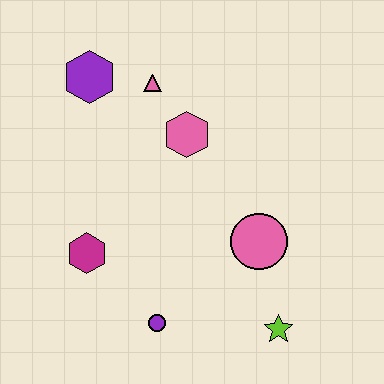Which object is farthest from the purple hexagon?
The lime star is farthest from the purple hexagon.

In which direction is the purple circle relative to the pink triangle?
The purple circle is below the pink triangle.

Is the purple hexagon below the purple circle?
No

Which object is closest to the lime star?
The pink circle is closest to the lime star.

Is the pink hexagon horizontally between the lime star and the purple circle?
Yes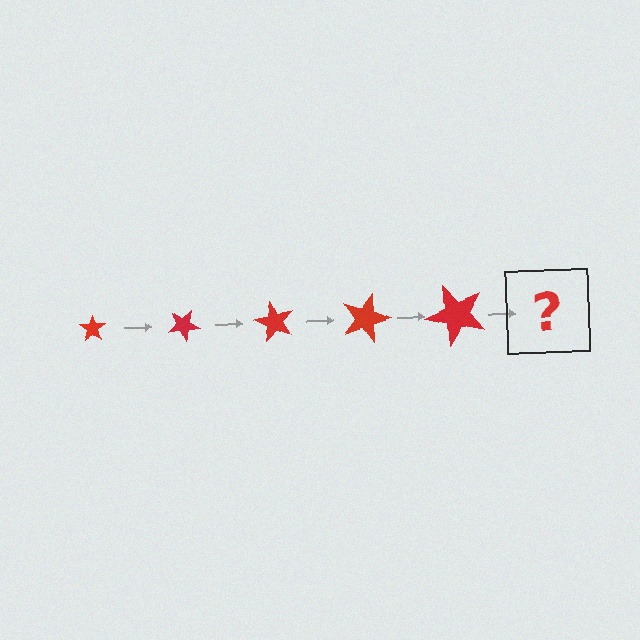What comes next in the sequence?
The next element should be a star, larger than the previous one and rotated 150 degrees from the start.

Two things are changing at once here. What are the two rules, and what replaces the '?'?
The two rules are that the star grows larger each step and it rotates 30 degrees each step. The '?' should be a star, larger than the previous one and rotated 150 degrees from the start.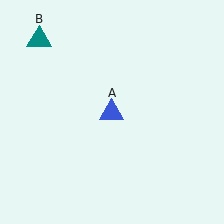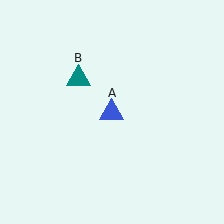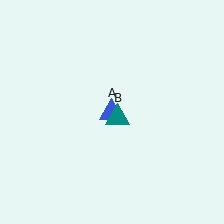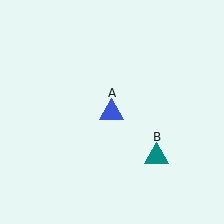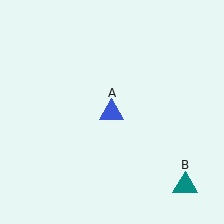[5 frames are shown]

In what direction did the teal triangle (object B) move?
The teal triangle (object B) moved down and to the right.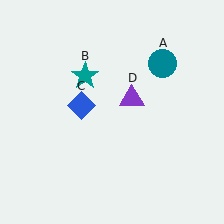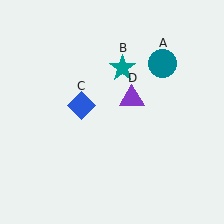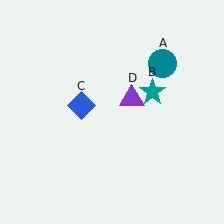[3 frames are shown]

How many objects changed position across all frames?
1 object changed position: teal star (object B).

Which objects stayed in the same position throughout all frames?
Teal circle (object A) and blue diamond (object C) and purple triangle (object D) remained stationary.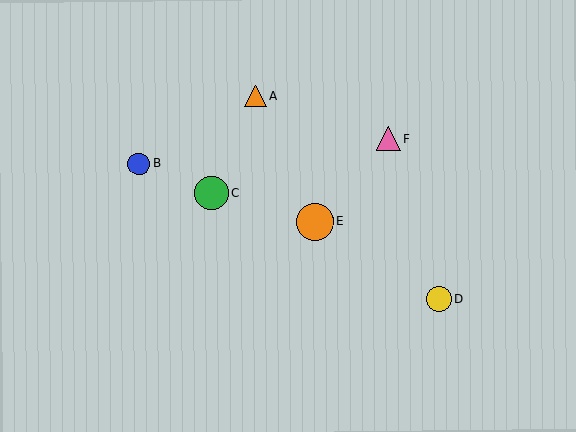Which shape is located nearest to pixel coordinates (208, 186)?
The green circle (labeled C) at (211, 193) is nearest to that location.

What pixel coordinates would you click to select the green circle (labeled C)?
Click at (211, 193) to select the green circle C.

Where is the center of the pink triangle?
The center of the pink triangle is at (389, 138).